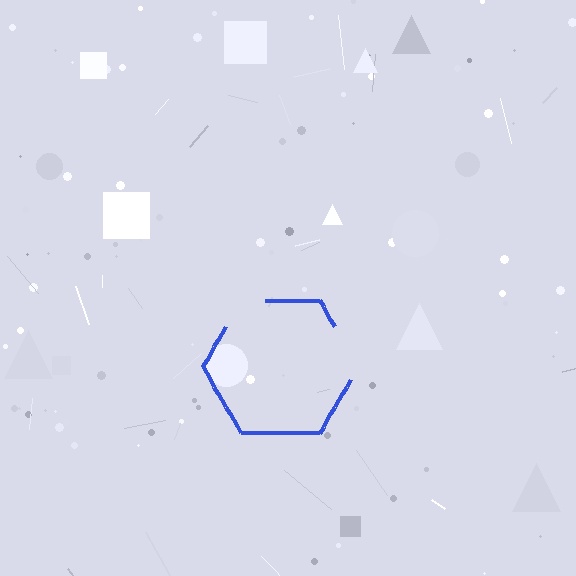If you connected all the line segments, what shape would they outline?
They would outline a hexagon.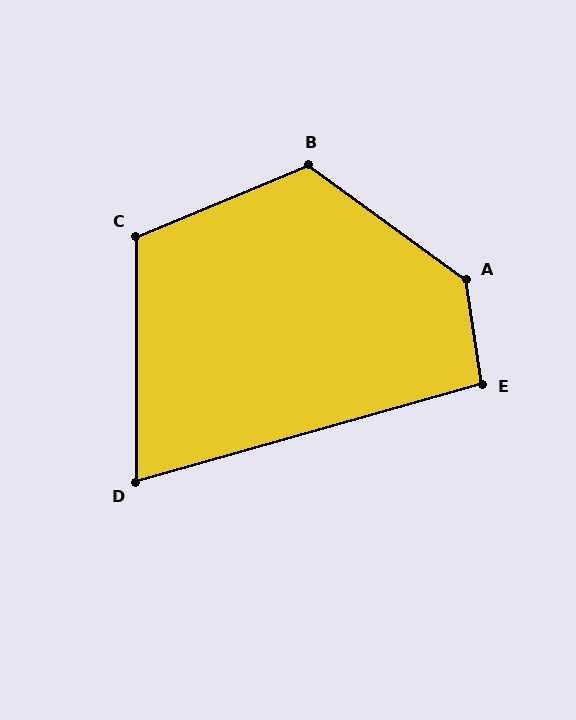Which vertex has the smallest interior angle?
D, at approximately 74 degrees.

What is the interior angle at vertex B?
Approximately 122 degrees (obtuse).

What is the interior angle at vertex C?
Approximately 113 degrees (obtuse).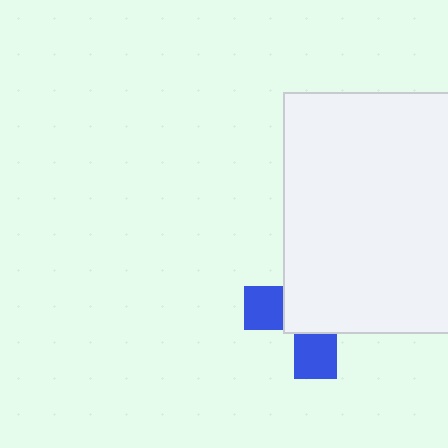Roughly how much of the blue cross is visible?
A small part of it is visible (roughly 36%).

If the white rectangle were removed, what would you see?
You would see the complete blue cross.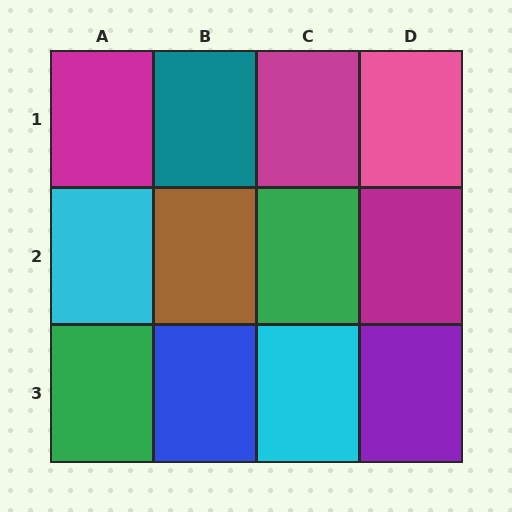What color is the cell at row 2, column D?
Magenta.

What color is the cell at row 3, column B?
Blue.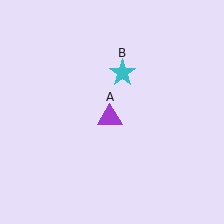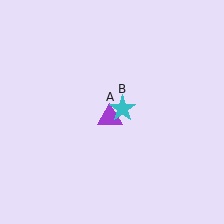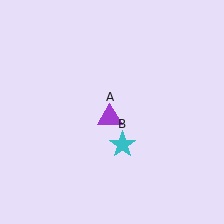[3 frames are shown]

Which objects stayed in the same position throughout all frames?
Purple triangle (object A) remained stationary.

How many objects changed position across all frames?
1 object changed position: cyan star (object B).